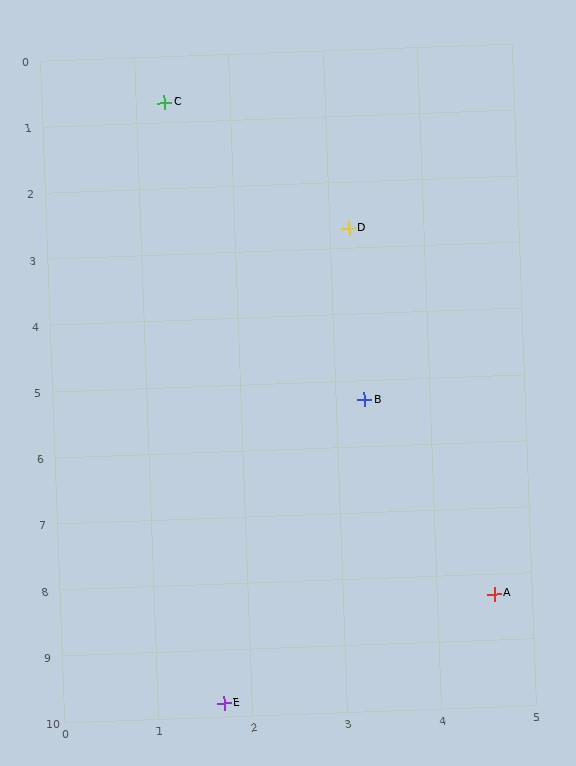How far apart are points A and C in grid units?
Points A and C are about 8.3 grid units apart.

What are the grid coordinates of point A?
Point A is at approximately (4.6, 8.3).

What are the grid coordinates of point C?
Point C is at approximately (1.3, 0.7).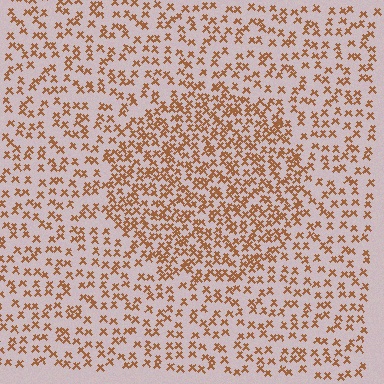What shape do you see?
I see a circle.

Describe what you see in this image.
The image contains small brown elements arranged at two different densities. A circle-shaped region is visible where the elements are more densely packed than the surrounding area.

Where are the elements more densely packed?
The elements are more densely packed inside the circle boundary.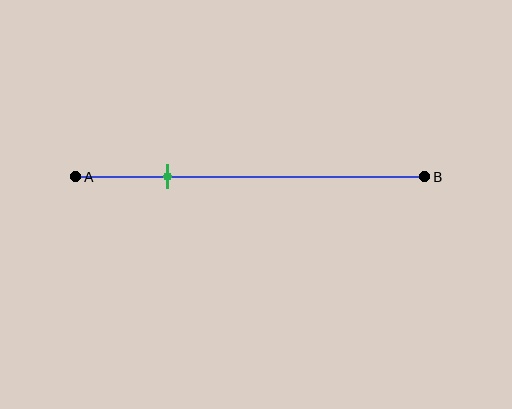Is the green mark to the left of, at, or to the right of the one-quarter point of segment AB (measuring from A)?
The green mark is approximately at the one-quarter point of segment AB.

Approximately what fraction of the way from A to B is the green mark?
The green mark is approximately 25% of the way from A to B.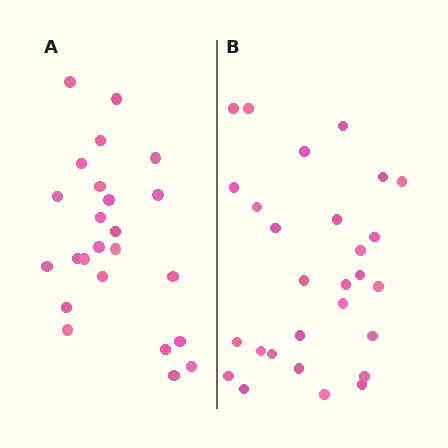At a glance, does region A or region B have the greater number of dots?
Region B (the right region) has more dots.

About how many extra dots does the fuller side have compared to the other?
Region B has about 4 more dots than region A.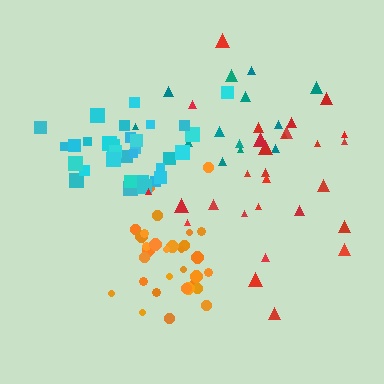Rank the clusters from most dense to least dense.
orange, cyan, red, teal.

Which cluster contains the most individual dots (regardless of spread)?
Cyan (33).